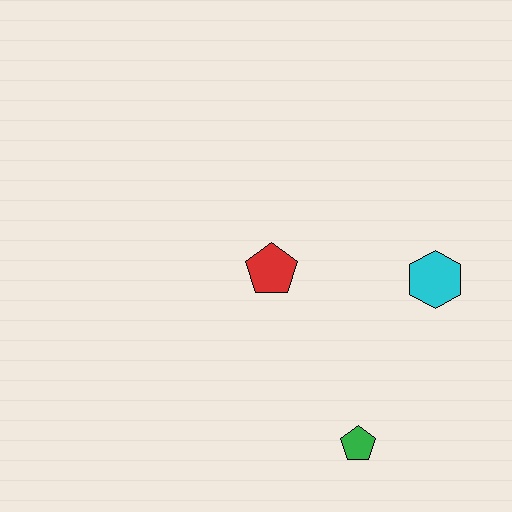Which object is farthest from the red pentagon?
The green pentagon is farthest from the red pentagon.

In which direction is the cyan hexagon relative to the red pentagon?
The cyan hexagon is to the right of the red pentagon.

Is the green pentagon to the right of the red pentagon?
Yes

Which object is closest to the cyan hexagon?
The red pentagon is closest to the cyan hexagon.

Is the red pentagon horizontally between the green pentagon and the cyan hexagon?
No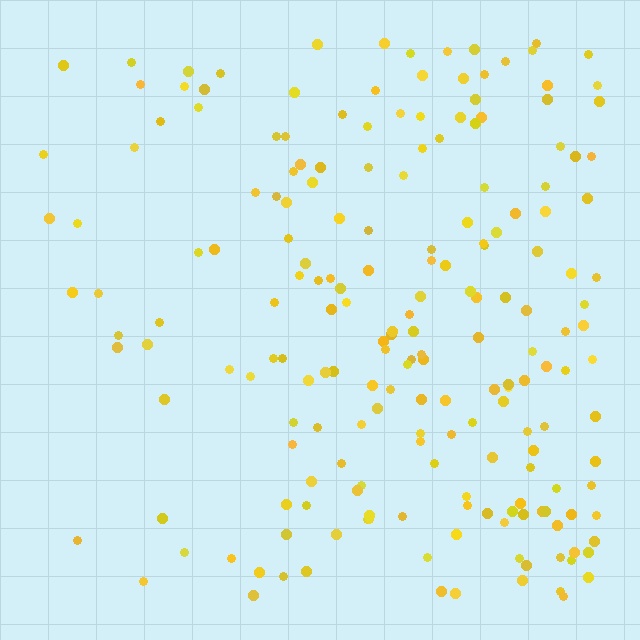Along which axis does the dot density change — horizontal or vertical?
Horizontal.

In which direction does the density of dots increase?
From left to right, with the right side densest.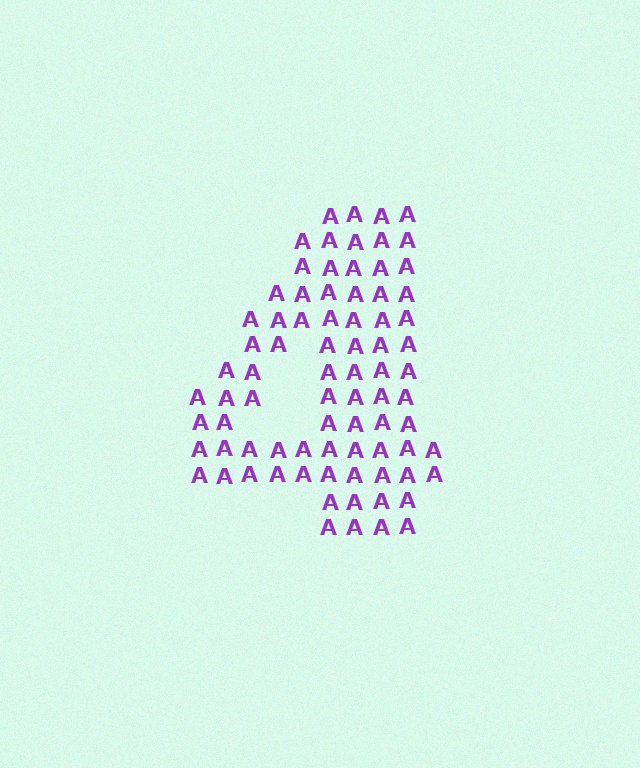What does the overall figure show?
The overall figure shows the digit 4.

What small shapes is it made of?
It is made of small letter A's.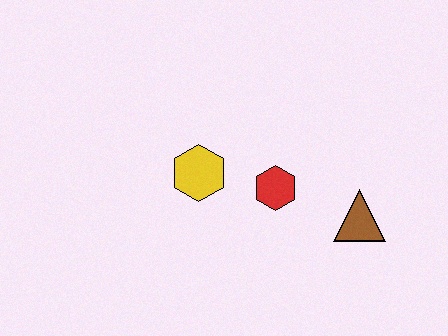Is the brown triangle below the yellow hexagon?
Yes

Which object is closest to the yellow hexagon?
The red hexagon is closest to the yellow hexagon.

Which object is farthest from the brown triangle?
The yellow hexagon is farthest from the brown triangle.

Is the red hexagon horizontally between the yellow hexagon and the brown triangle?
Yes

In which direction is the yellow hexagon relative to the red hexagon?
The yellow hexagon is to the left of the red hexagon.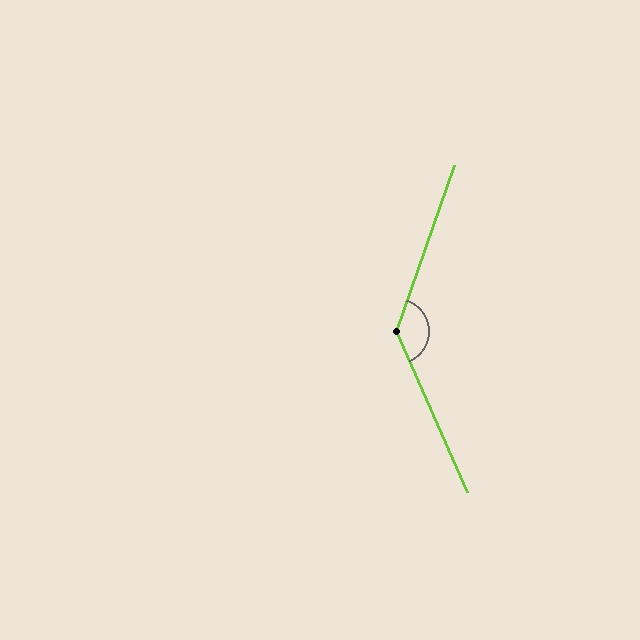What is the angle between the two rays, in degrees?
Approximately 137 degrees.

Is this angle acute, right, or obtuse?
It is obtuse.